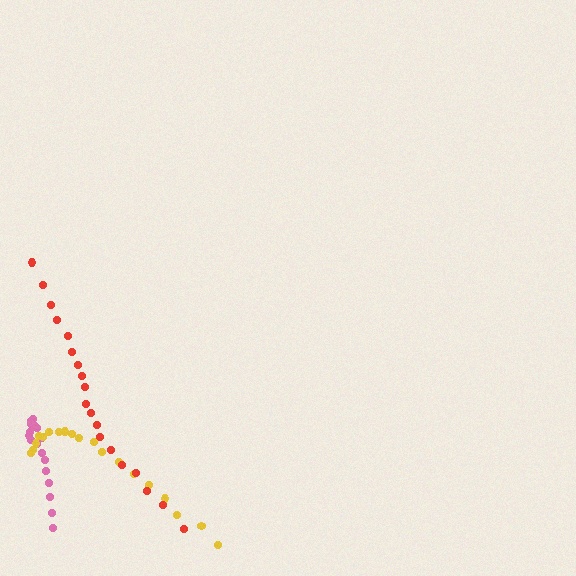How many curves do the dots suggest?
There are 3 distinct paths.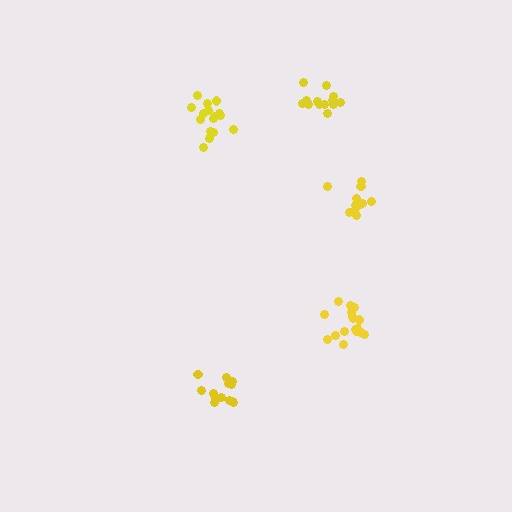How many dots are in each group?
Group 1: 13 dots, Group 2: 16 dots, Group 3: 17 dots, Group 4: 15 dots, Group 5: 11 dots (72 total).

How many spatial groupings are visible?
There are 5 spatial groupings.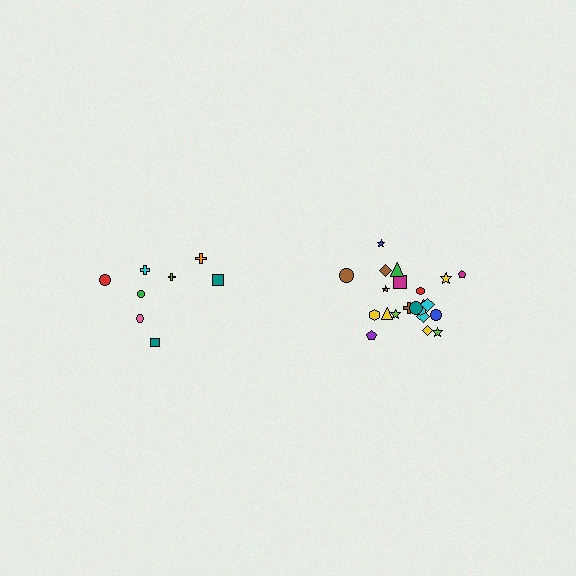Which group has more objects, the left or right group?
The right group.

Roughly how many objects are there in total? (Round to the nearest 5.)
Roughly 30 objects in total.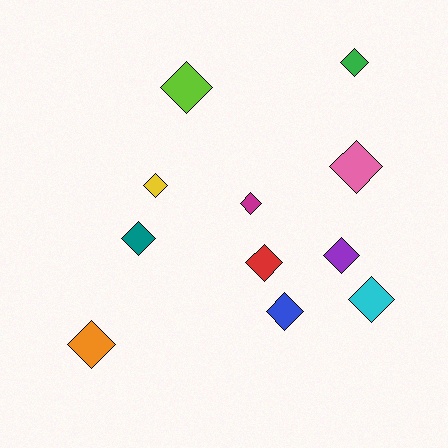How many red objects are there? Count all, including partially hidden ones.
There is 1 red object.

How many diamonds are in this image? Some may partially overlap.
There are 11 diamonds.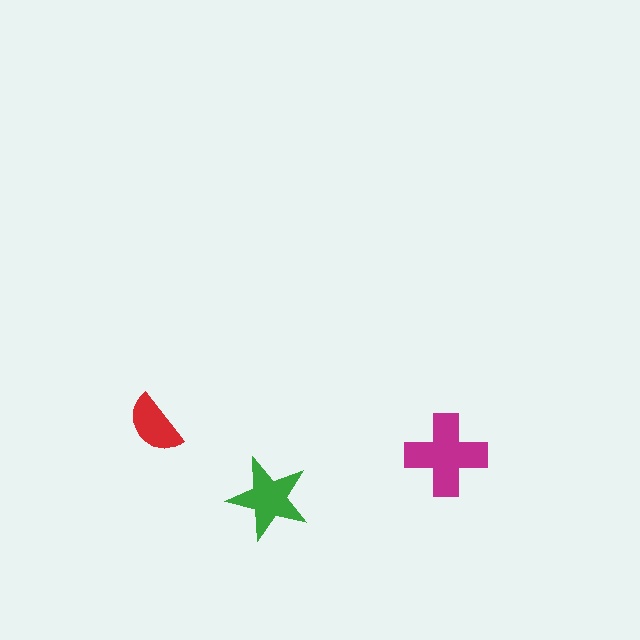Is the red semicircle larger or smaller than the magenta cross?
Smaller.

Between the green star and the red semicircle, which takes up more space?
The green star.